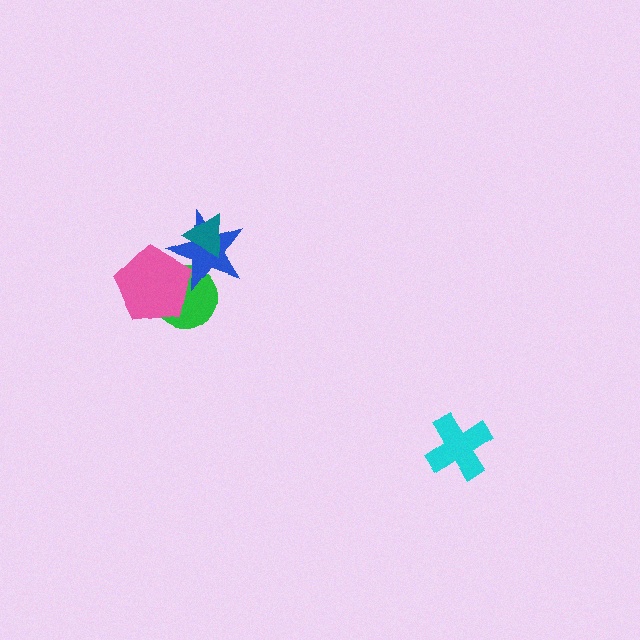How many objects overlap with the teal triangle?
1 object overlaps with the teal triangle.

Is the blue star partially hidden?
Yes, it is partially covered by another shape.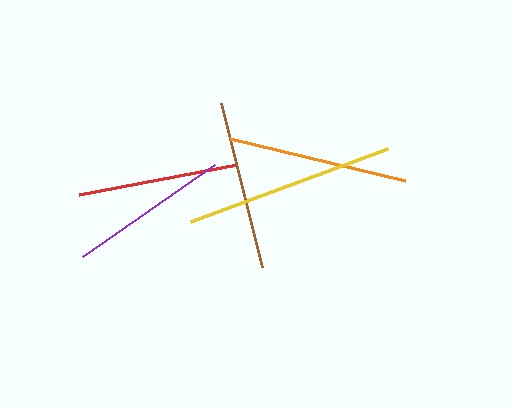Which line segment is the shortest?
The red line is the shortest at approximately 161 pixels.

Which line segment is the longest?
The yellow line is the longest at approximately 210 pixels.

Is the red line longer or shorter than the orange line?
The orange line is longer than the red line.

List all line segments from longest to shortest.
From longest to shortest: yellow, orange, brown, purple, red.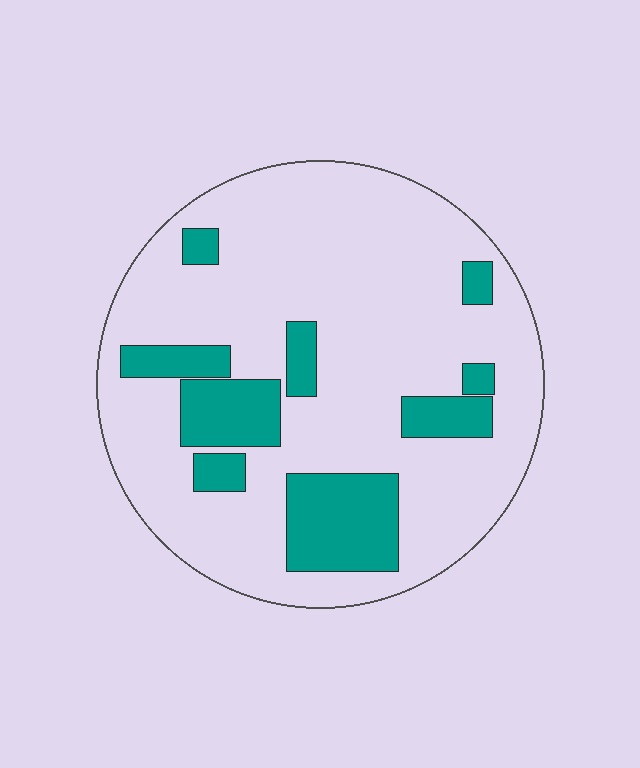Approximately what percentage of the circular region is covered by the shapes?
Approximately 20%.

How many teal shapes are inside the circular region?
9.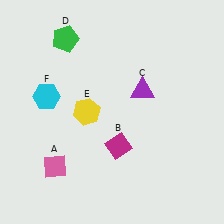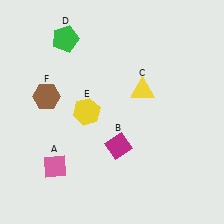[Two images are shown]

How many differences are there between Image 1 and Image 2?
There are 2 differences between the two images.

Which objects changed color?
C changed from purple to yellow. F changed from cyan to brown.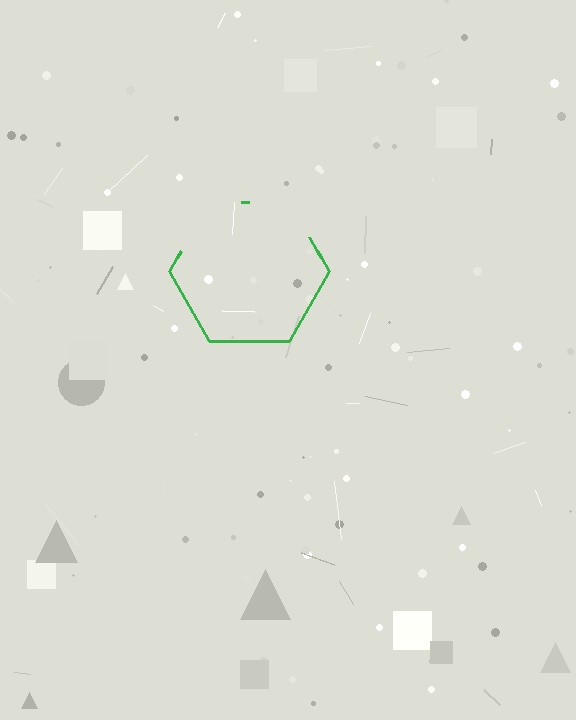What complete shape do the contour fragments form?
The contour fragments form a hexagon.